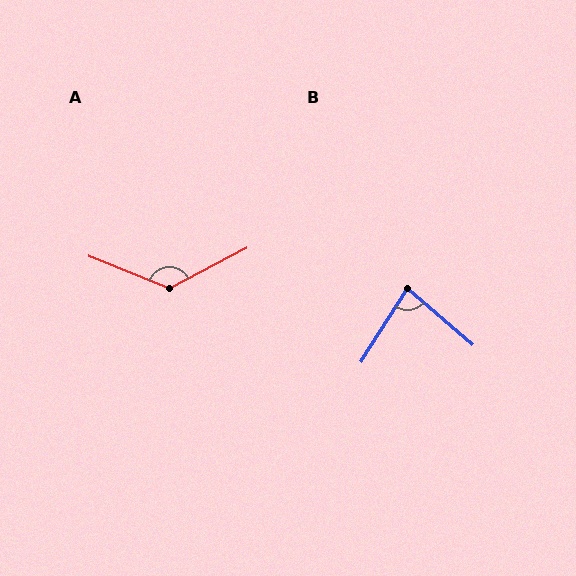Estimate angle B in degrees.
Approximately 82 degrees.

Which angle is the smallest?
B, at approximately 82 degrees.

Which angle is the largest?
A, at approximately 131 degrees.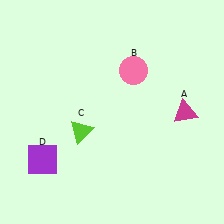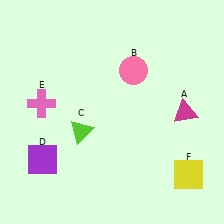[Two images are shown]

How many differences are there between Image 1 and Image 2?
There are 2 differences between the two images.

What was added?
A pink cross (E), a yellow square (F) were added in Image 2.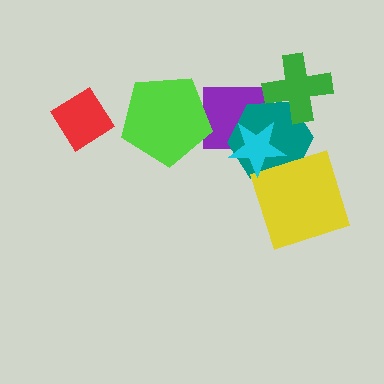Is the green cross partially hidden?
No, no other shape covers it.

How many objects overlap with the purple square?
3 objects overlap with the purple square.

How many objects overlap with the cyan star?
2 objects overlap with the cyan star.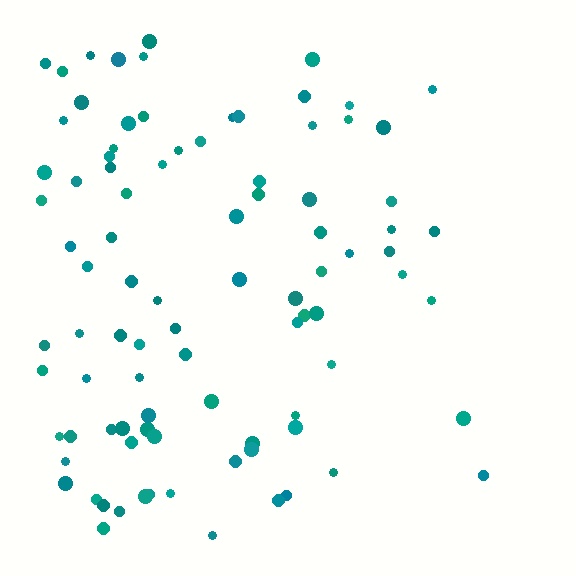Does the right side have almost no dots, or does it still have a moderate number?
Still a moderate number, just noticeably fewer than the left.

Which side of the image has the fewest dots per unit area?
The right.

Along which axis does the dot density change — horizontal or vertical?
Horizontal.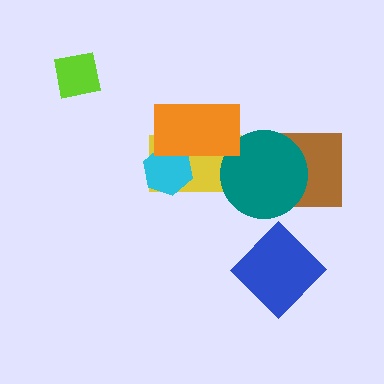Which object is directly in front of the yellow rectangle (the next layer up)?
The cyan hexagon is directly in front of the yellow rectangle.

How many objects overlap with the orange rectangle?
2 objects overlap with the orange rectangle.